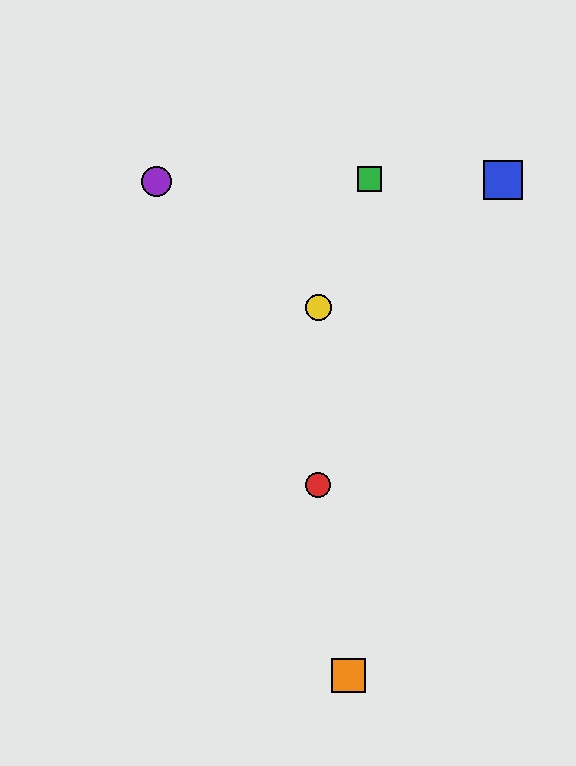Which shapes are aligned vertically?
The red circle, the yellow circle are aligned vertically.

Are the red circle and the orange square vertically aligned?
No, the red circle is at x≈318 and the orange square is at x≈349.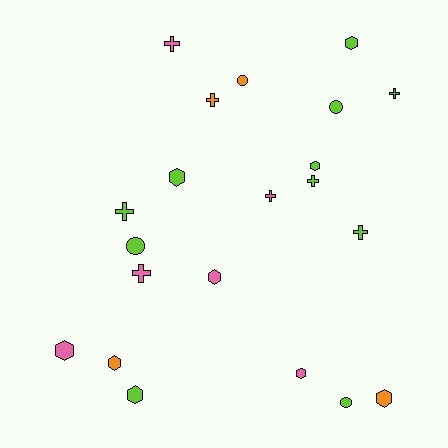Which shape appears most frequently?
Hexagon, with 9 objects.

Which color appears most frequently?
Lime, with 10 objects.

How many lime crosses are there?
There are 3 lime crosses.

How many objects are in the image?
There are 21 objects.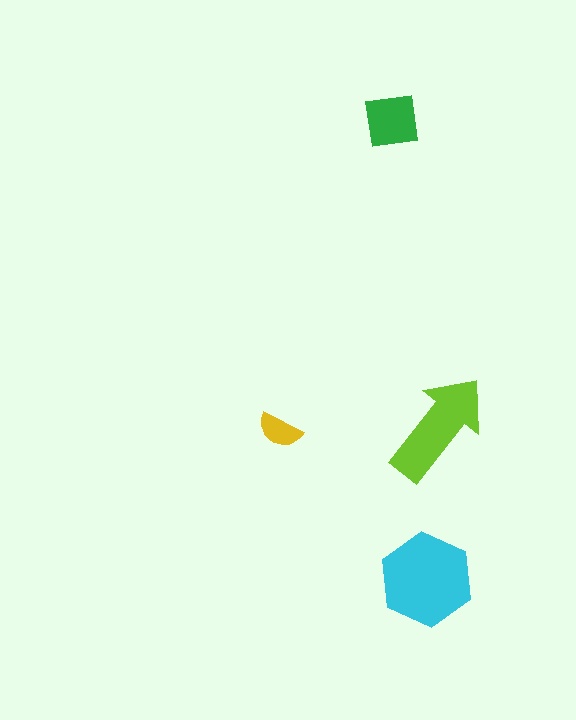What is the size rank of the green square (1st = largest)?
3rd.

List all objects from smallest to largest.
The yellow semicircle, the green square, the lime arrow, the cyan hexagon.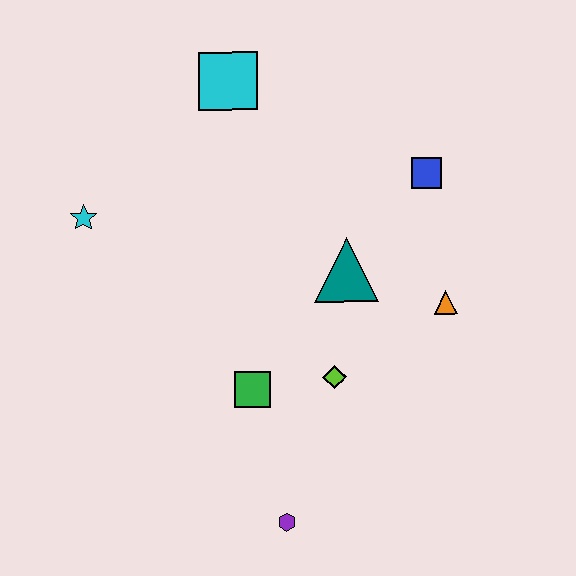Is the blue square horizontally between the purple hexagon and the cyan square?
No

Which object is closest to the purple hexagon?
The green square is closest to the purple hexagon.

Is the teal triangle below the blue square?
Yes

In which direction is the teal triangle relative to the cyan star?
The teal triangle is to the right of the cyan star.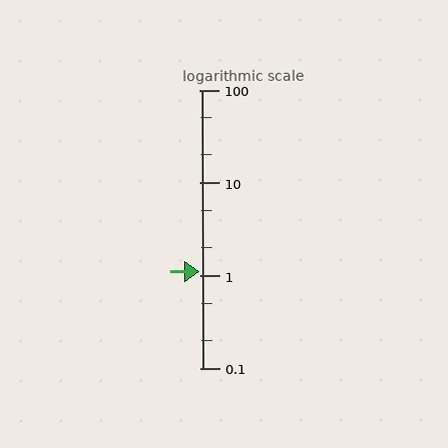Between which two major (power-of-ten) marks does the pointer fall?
The pointer is between 1 and 10.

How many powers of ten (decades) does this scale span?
The scale spans 3 decades, from 0.1 to 100.